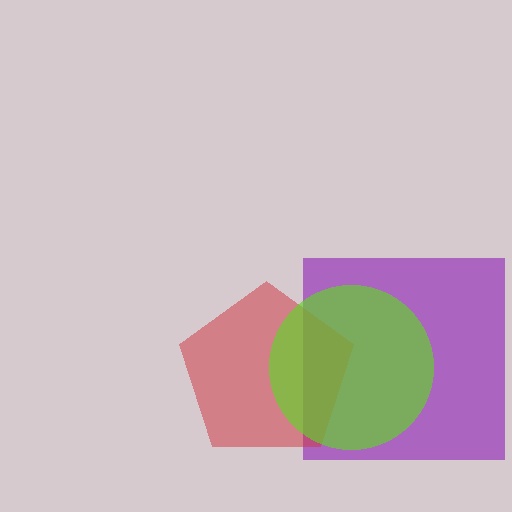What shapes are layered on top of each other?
The layered shapes are: a purple square, a red pentagon, a lime circle.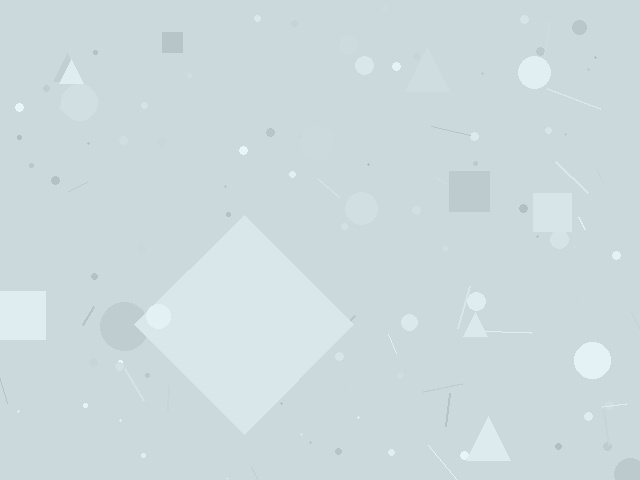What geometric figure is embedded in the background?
A diamond is embedded in the background.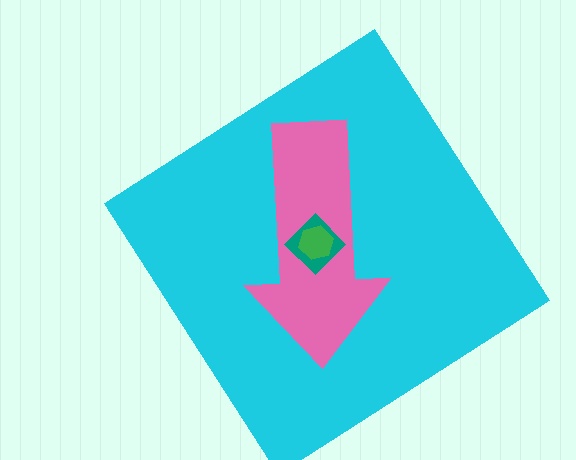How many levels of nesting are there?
4.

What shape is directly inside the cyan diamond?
The pink arrow.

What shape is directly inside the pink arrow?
The teal diamond.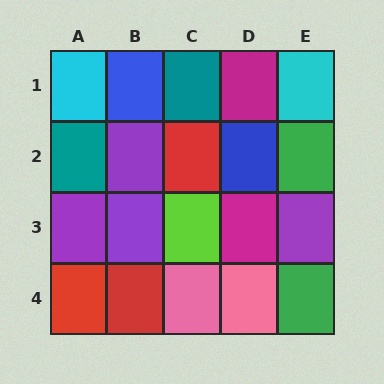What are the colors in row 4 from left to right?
Red, red, pink, pink, green.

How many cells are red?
3 cells are red.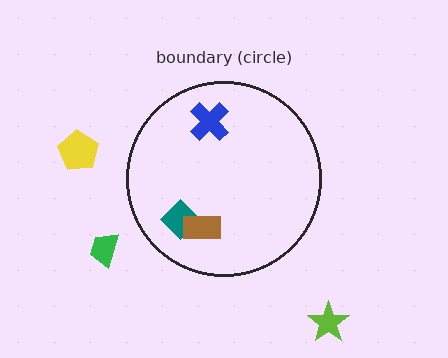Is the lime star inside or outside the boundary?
Outside.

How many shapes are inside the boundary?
3 inside, 3 outside.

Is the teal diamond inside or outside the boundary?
Inside.